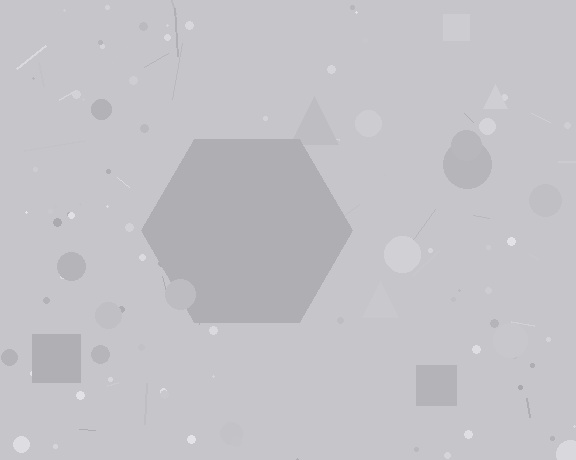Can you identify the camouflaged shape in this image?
The camouflaged shape is a hexagon.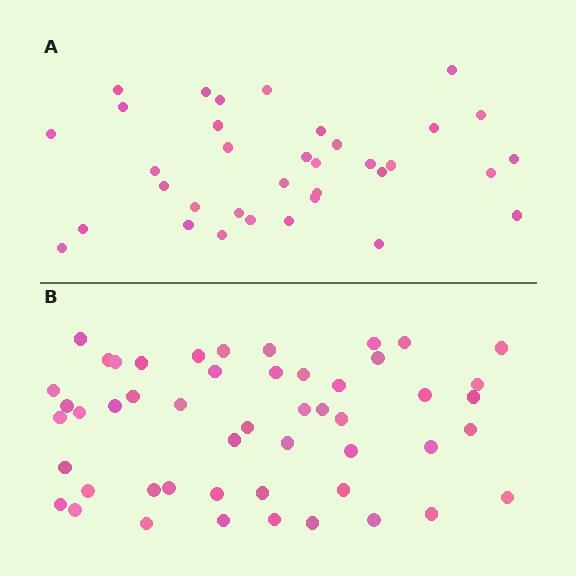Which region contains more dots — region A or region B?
Region B (the bottom region) has more dots.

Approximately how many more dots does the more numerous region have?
Region B has approximately 15 more dots than region A.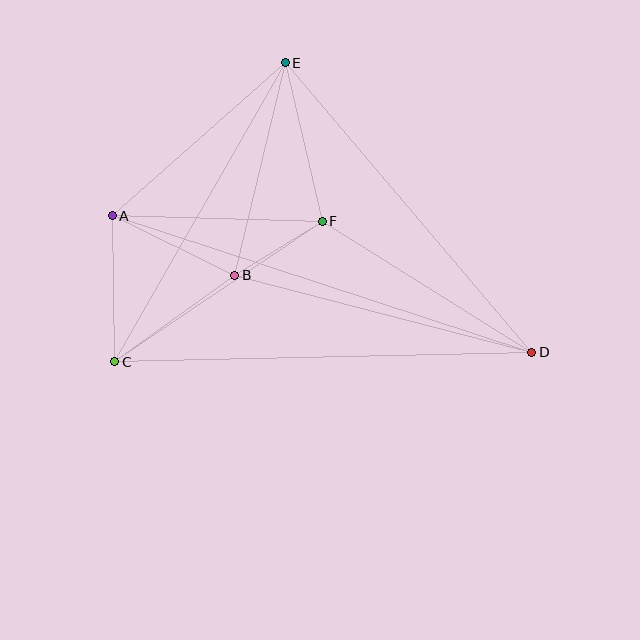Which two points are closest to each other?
Points B and F are closest to each other.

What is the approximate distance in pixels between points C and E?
The distance between C and E is approximately 344 pixels.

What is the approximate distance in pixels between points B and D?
The distance between B and D is approximately 307 pixels.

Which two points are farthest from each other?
Points A and D are farthest from each other.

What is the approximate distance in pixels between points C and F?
The distance between C and F is approximately 250 pixels.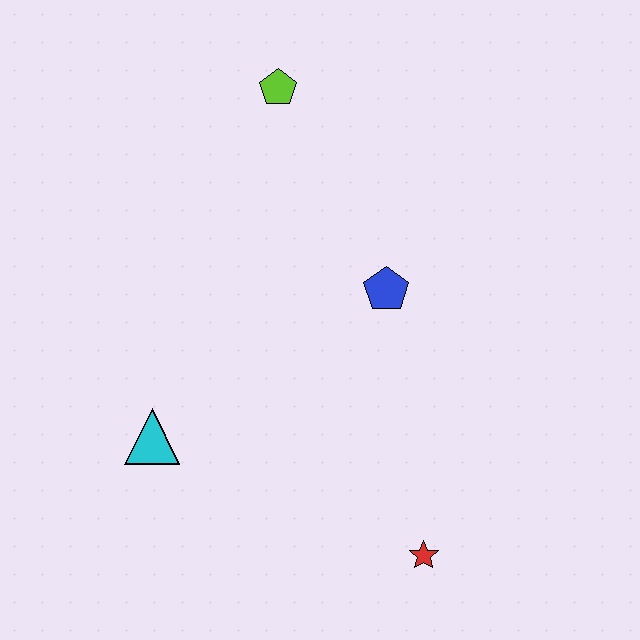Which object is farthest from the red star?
The lime pentagon is farthest from the red star.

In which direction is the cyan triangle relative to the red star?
The cyan triangle is to the left of the red star.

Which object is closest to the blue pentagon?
The lime pentagon is closest to the blue pentagon.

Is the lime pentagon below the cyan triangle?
No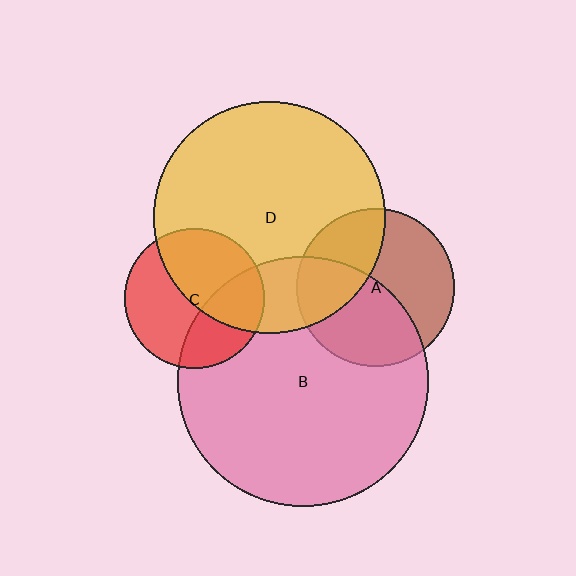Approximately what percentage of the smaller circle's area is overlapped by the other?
Approximately 50%.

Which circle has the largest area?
Circle B (pink).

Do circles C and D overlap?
Yes.